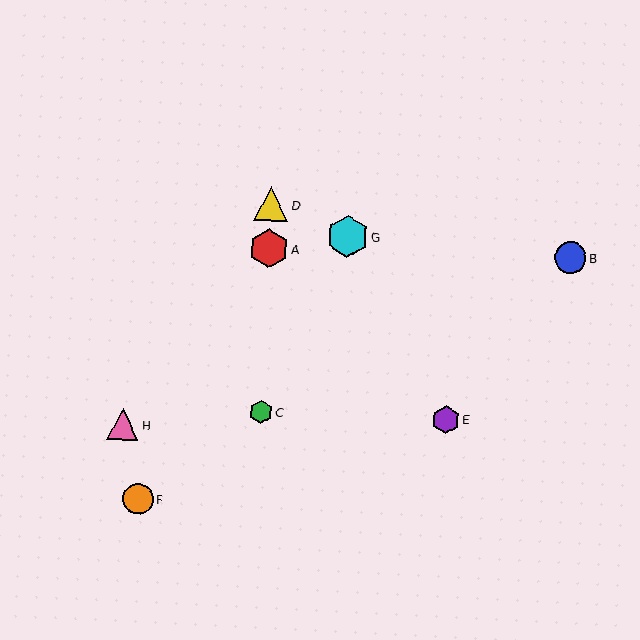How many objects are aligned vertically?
3 objects (A, C, D) are aligned vertically.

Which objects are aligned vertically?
Objects A, C, D are aligned vertically.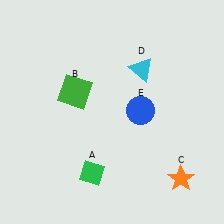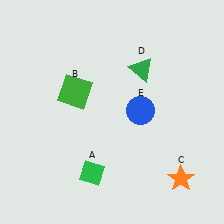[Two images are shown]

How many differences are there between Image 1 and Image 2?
There is 1 difference between the two images.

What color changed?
The triangle (D) changed from cyan in Image 1 to green in Image 2.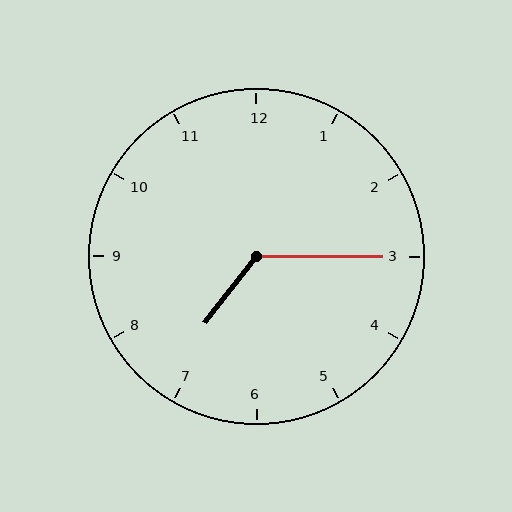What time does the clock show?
7:15.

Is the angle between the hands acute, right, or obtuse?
It is obtuse.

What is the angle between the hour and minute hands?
Approximately 128 degrees.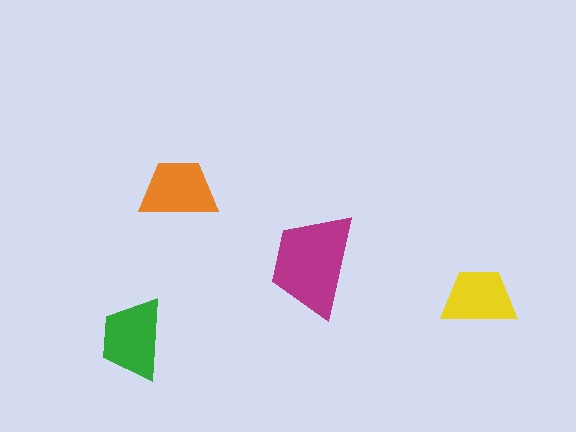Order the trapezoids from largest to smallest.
the magenta one, the green one, the orange one, the yellow one.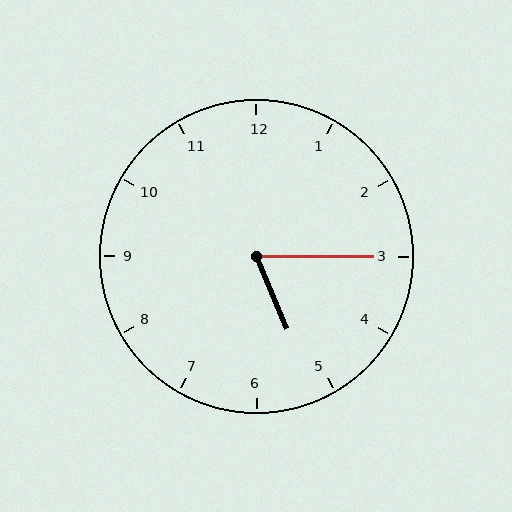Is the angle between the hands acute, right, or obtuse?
It is acute.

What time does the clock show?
5:15.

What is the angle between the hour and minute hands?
Approximately 68 degrees.